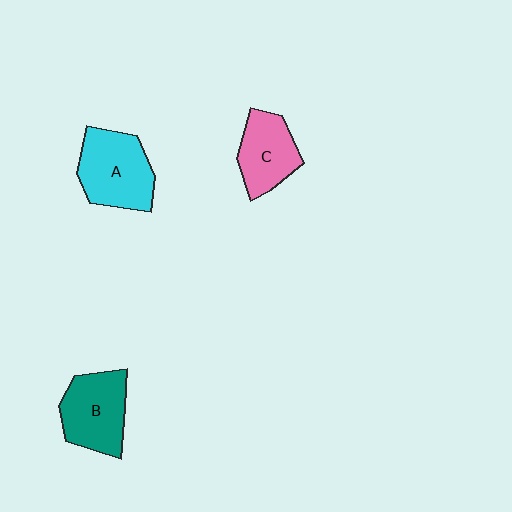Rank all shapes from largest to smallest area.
From largest to smallest: A (cyan), B (teal), C (pink).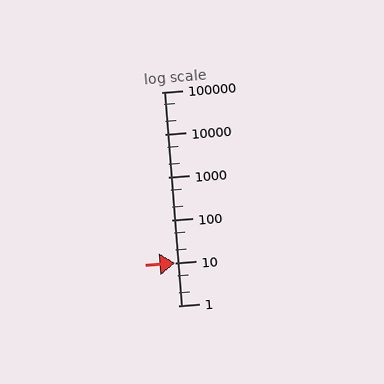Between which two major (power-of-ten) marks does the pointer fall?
The pointer is between 10 and 100.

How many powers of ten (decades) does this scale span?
The scale spans 5 decades, from 1 to 100000.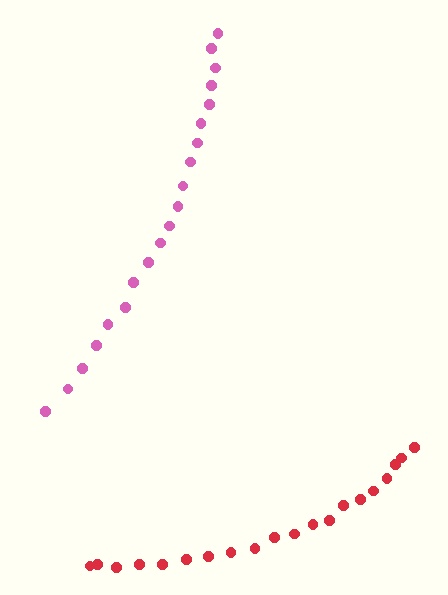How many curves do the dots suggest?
There are 2 distinct paths.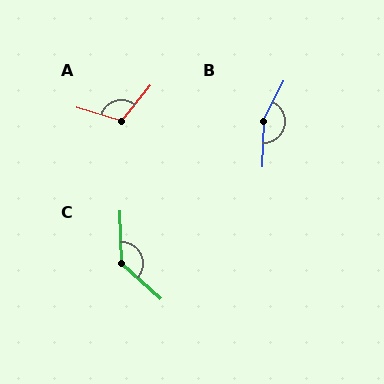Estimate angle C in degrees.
Approximately 134 degrees.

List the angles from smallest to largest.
A (112°), C (134°), B (155°).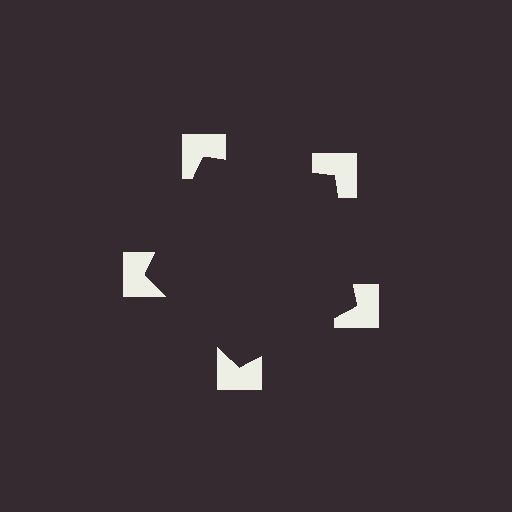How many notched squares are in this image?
There are 5 — one at each vertex of the illusory pentagon.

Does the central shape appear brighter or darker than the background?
It typically appears slightly darker than the background, even though no actual brightness change is drawn.